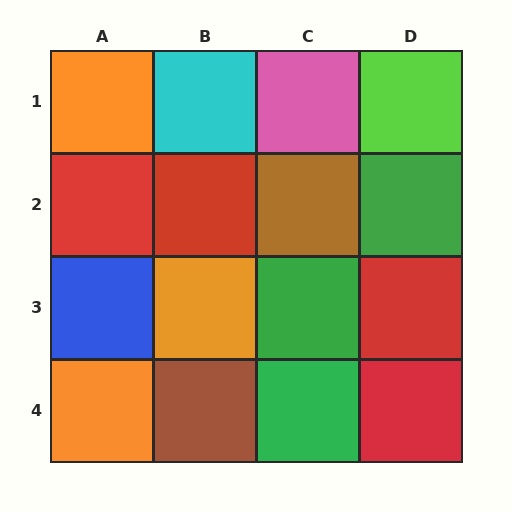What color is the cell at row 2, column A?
Red.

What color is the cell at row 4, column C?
Green.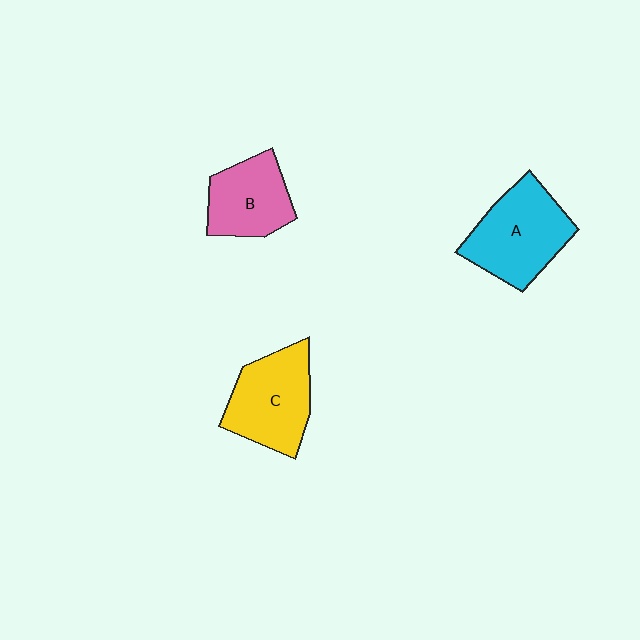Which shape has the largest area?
Shape A (cyan).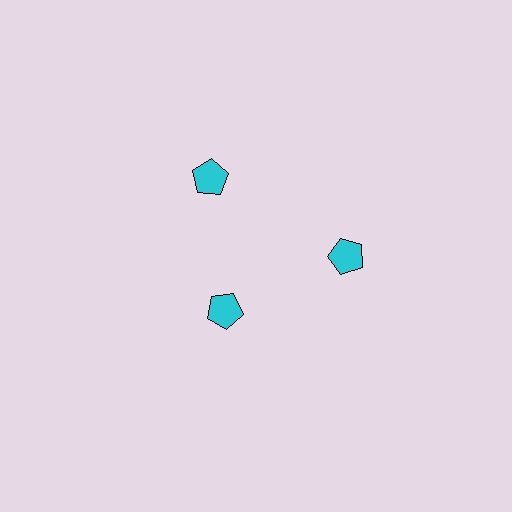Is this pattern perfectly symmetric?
No. The 3 cyan pentagons are arranged in a ring, but one element near the 7 o'clock position is pulled inward toward the center, breaking the 3-fold rotational symmetry.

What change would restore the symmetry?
The symmetry would be restored by moving it outward, back onto the ring so that all 3 pentagons sit at equal angles and equal distance from the center.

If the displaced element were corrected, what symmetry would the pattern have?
It would have 3-fold rotational symmetry — the pattern would map onto itself every 120 degrees.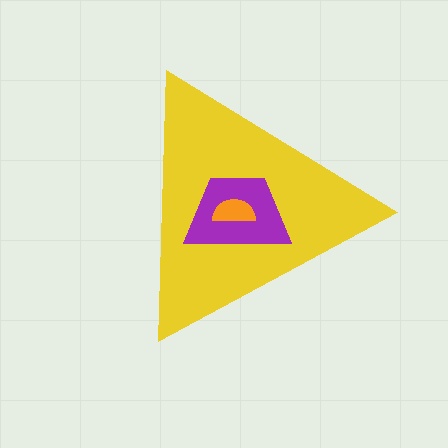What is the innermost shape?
The orange semicircle.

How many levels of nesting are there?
3.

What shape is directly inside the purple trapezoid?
The orange semicircle.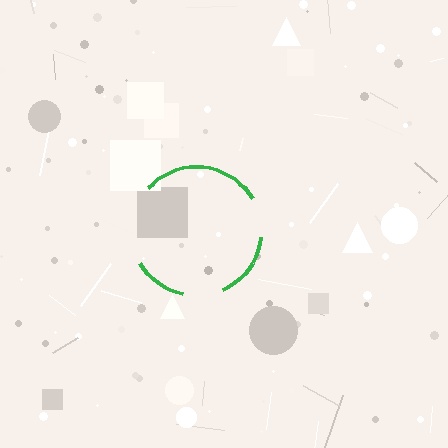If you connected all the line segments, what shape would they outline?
They would outline a circle.